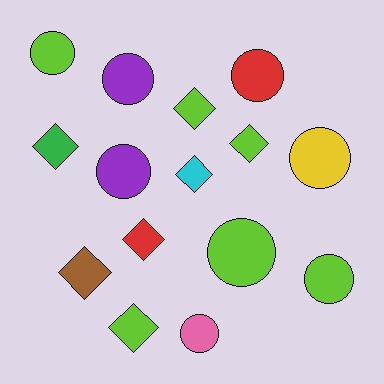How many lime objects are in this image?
There are 6 lime objects.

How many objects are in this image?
There are 15 objects.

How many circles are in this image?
There are 8 circles.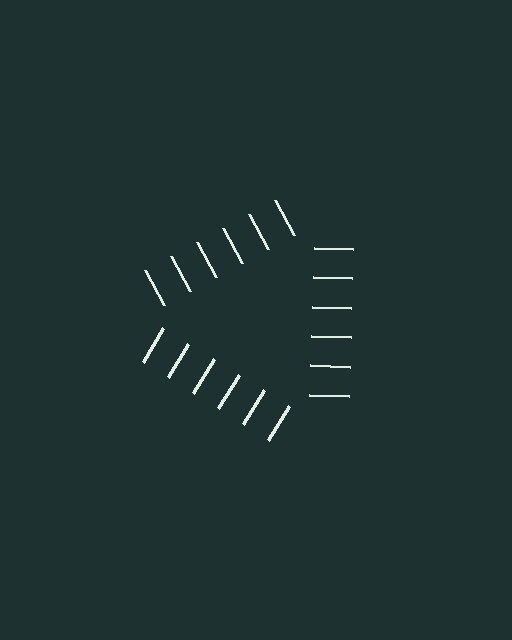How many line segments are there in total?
18 — 6 along each of the 3 edges.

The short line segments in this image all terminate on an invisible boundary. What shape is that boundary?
An illusory triangle — the line segments terminate on its edges but no continuous stroke is drawn.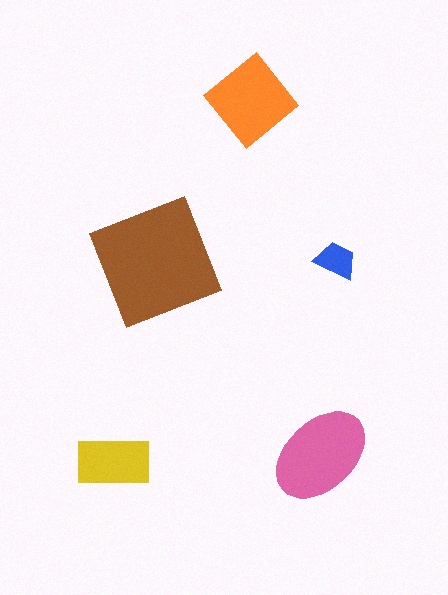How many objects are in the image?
There are 5 objects in the image.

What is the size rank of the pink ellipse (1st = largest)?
2nd.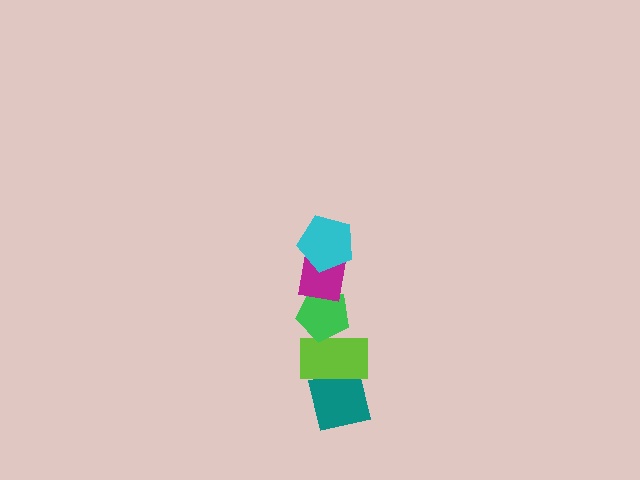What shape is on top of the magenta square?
The cyan pentagon is on top of the magenta square.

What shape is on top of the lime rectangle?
The green pentagon is on top of the lime rectangle.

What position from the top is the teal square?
The teal square is 5th from the top.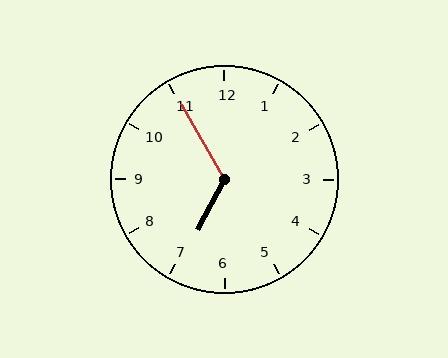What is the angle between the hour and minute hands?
Approximately 122 degrees.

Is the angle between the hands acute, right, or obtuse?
It is obtuse.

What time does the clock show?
6:55.